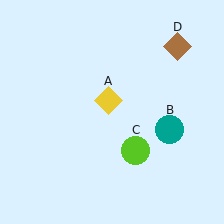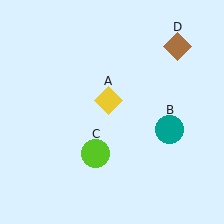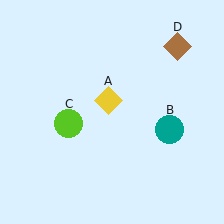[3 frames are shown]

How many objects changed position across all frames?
1 object changed position: lime circle (object C).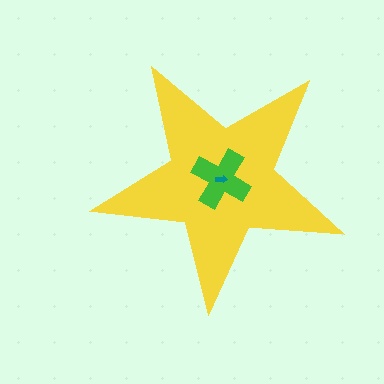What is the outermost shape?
The yellow star.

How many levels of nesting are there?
3.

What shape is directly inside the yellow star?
The green cross.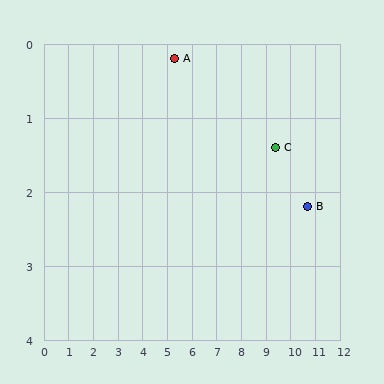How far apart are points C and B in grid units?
Points C and B are about 1.5 grid units apart.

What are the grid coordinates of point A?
Point A is at approximately (5.3, 0.2).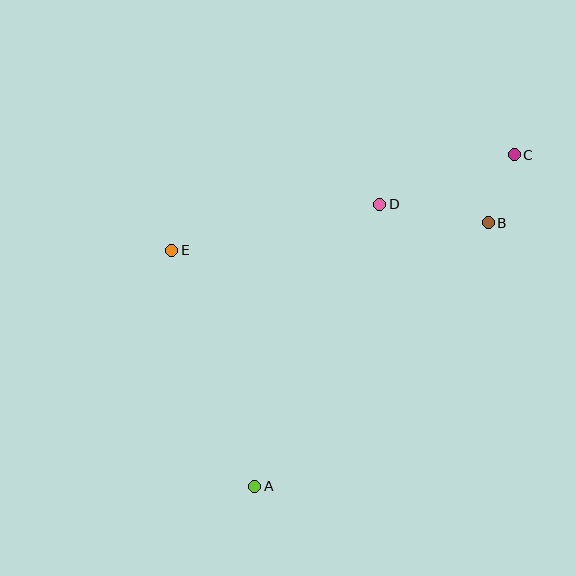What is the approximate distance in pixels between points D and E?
The distance between D and E is approximately 213 pixels.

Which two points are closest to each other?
Points B and C are closest to each other.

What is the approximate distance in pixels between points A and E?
The distance between A and E is approximately 250 pixels.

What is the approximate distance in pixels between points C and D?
The distance between C and D is approximately 143 pixels.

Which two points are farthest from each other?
Points A and C are farthest from each other.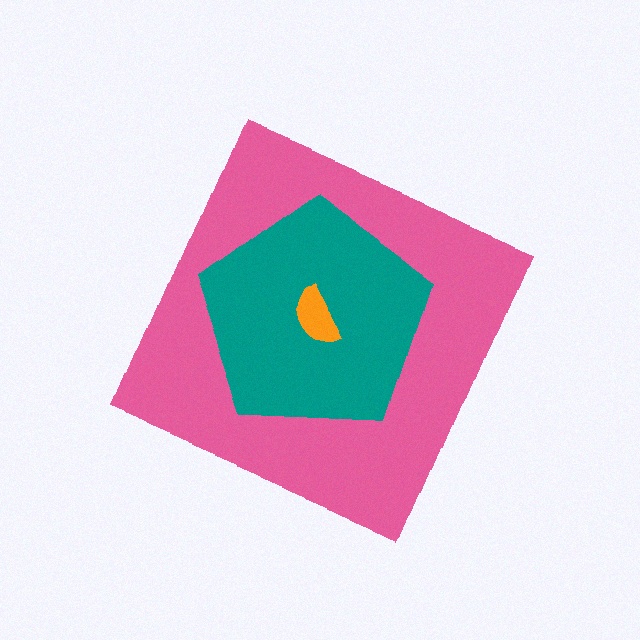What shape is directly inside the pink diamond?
The teal pentagon.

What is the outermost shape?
The pink diamond.